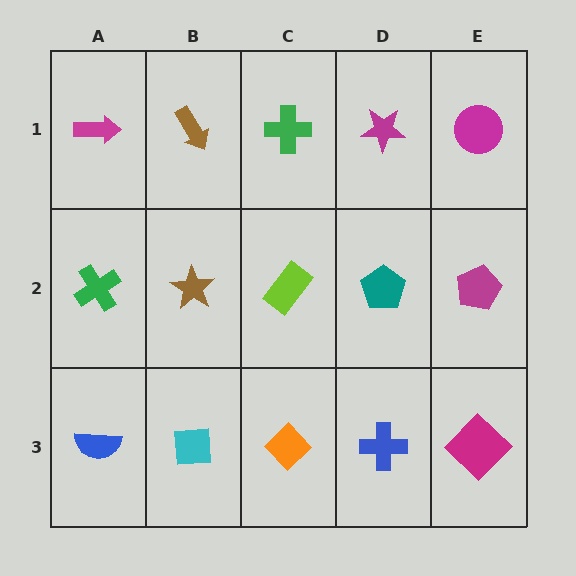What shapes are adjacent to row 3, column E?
A magenta pentagon (row 2, column E), a blue cross (row 3, column D).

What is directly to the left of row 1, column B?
A magenta arrow.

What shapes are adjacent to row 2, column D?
A magenta star (row 1, column D), a blue cross (row 3, column D), a lime rectangle (row 2, column C), a magenta pentagon (row 2, column E).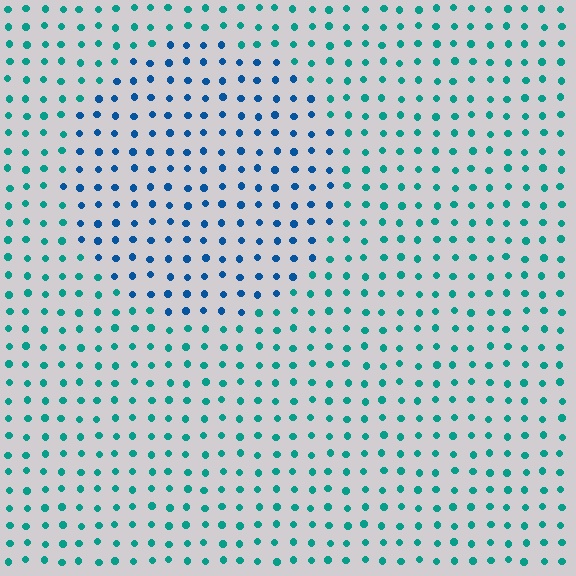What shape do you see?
I see a circle.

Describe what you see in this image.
The image is filled with small teal elements in a uniform arrangement. A circle-shaped region is visible where the elements are tinted to a slightly different hue, forming a subtle color boundary.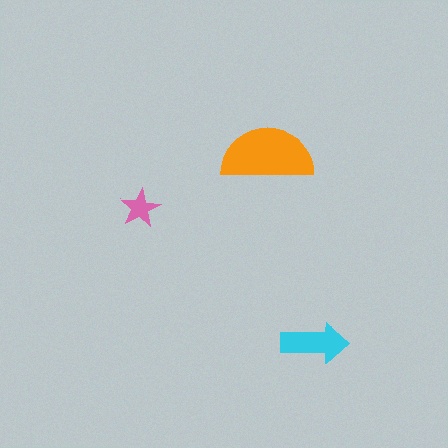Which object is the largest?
The orange semicircle.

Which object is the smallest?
The pink star.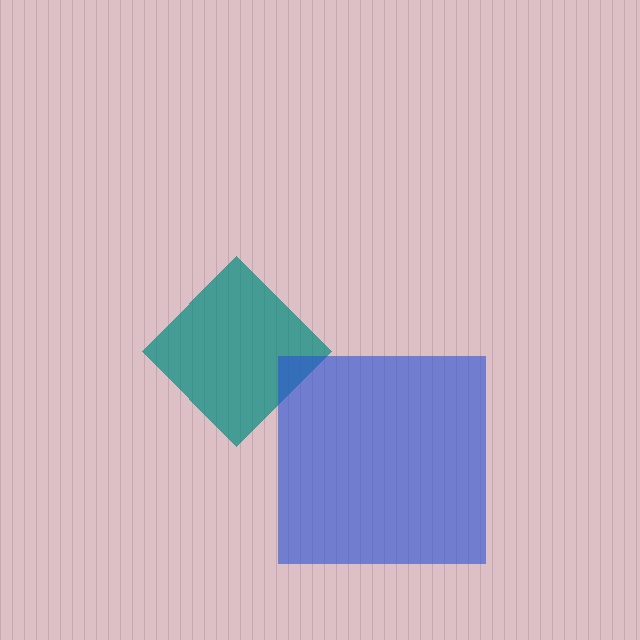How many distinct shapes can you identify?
There are 2 distinct shapes: a teal diamond, a blue square.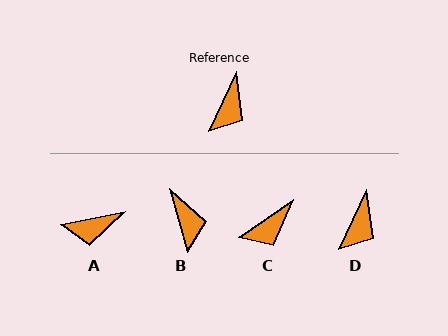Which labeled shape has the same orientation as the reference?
D.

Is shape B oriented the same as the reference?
No, it is off by about 41 degrees.